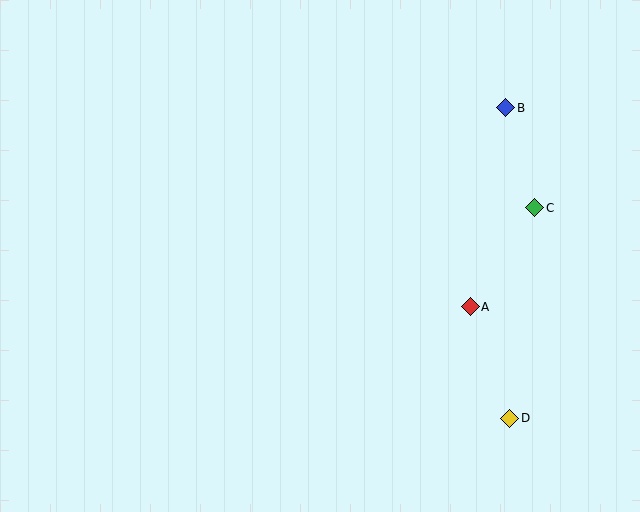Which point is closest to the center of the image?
Point A at (470, 307) is closest to the center.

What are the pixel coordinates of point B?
Point B is at (506, 108).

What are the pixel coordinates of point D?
Point D is at (510, 418).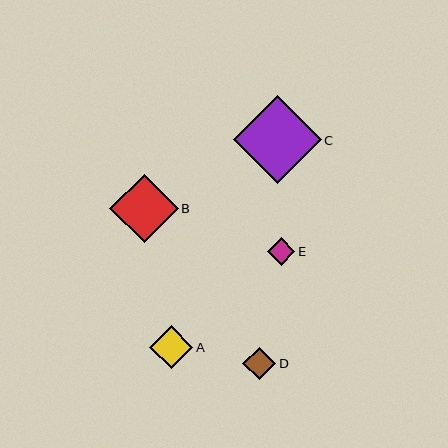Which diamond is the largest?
Diamond C is the largest with a size of approximately 88 pixels.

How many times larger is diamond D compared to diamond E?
Diamond D is approximately 1.2 times the size of diamond E.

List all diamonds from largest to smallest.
From largest to smallest: C, B, A, D, E.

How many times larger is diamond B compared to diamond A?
Diamond B is approximately 1.6 times the size of diamond A.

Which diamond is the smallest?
Diamond E is the smallest with a size of approximately 27 pixels.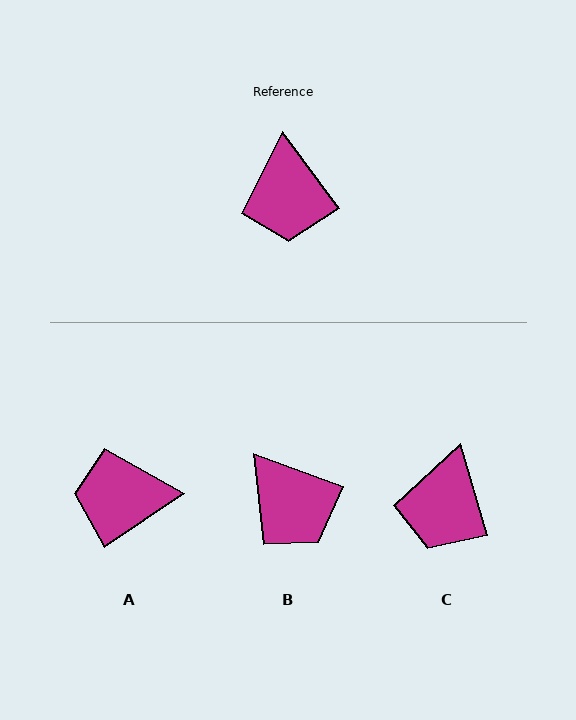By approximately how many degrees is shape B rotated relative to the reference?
Approximately 33 degrees counter-clockwise.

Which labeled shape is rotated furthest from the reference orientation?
A, about 93 degrees away.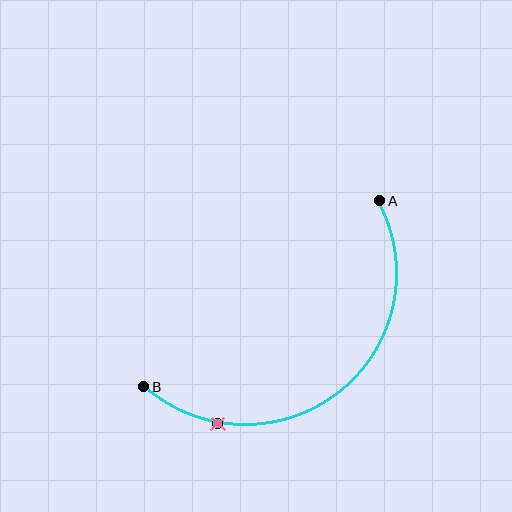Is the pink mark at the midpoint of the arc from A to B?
No. The pink mark lies on the arc but is closer to endpoint B. The arc midpoint would be at the point on the curve equidistant along the arc from both A and B.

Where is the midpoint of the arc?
The arc midpoint is the point on the curve farthest from the straight line joining A and B. It sits below and to the right of that line.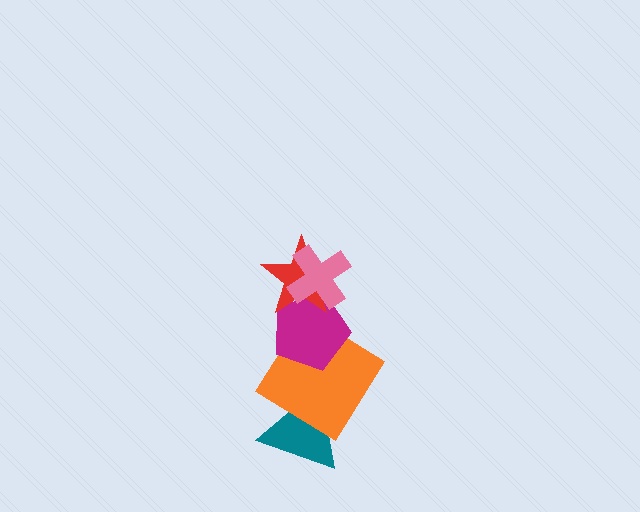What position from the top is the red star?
The red star is 2nd from the top.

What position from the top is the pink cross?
The pink cross is 1st from the top.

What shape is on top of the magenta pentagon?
The red star is on top of the magenta pentagon.